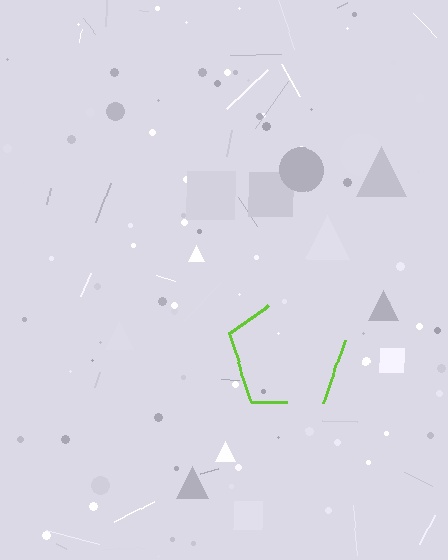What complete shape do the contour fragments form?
The contour fragments form a pentagon.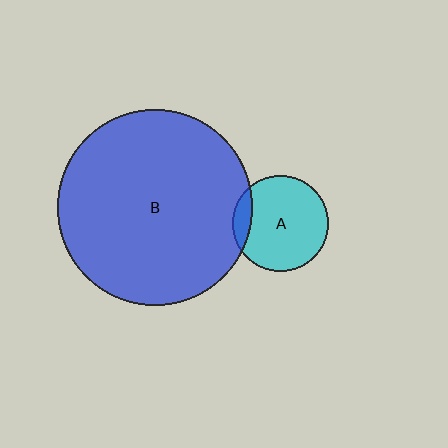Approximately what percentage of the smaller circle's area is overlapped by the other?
Approximately 10%.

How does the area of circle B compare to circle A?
Approximately 4.1 times.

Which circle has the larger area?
Circle B (blue).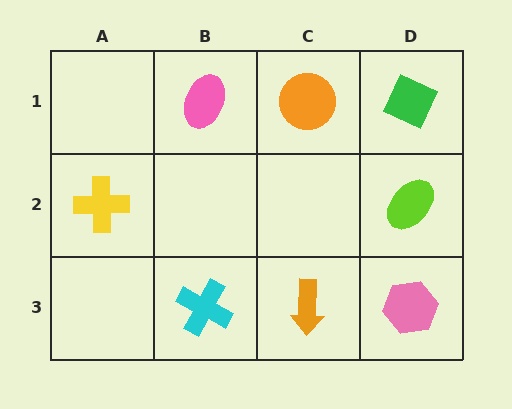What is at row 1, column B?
A pink ellipse.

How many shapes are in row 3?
3 shapes.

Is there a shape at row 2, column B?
No, that cell is empty.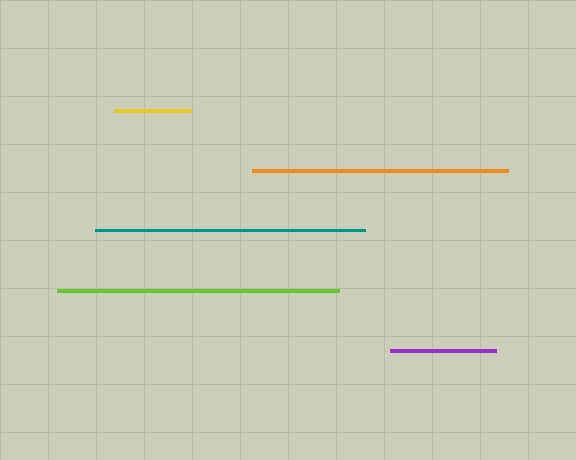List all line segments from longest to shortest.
From longest to shortest: lime, teal, orange, purple, yellow.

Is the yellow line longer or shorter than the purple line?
The purple line is longer than the yellow line.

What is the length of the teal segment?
The teal segment is approximately 270 pixels long.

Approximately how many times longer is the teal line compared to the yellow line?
The teal line is approximately 3.5 times the length of the yellow line.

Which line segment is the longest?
The lime line is the longest at approximately 281 pixels.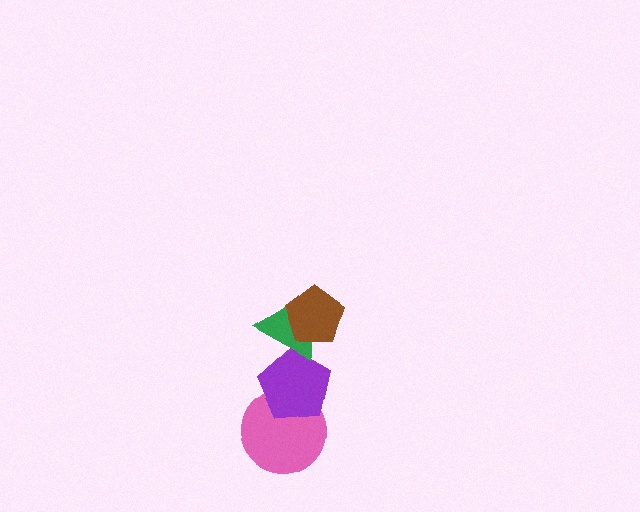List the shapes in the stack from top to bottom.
From top to bottom: the brown pentagon, the green triangle, the purple pentagon, the pink circle.